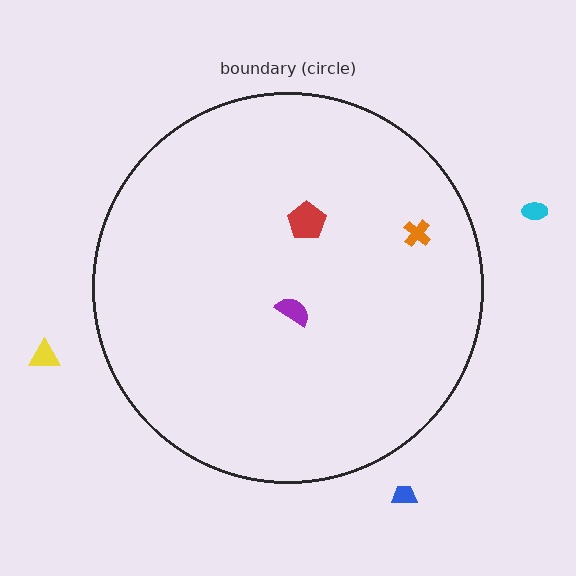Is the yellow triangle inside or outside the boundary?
Outside.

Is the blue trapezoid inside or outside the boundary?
Outside.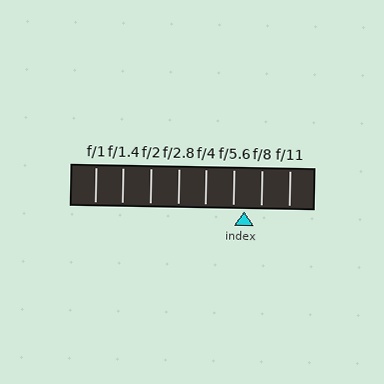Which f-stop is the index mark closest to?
The index mark is closest to f/5.6.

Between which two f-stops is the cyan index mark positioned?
The index mark is between f/5.6 and f/8.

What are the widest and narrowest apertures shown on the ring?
The widest aperture shown is f/1 and the narrowest is f/11.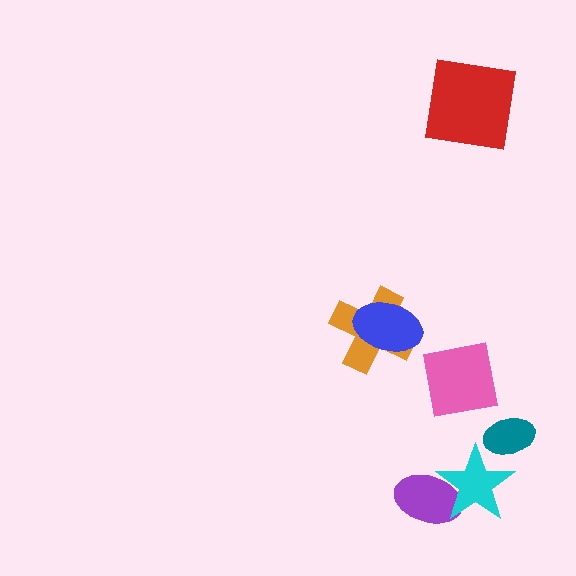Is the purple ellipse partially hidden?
Yes, it is partially covered by another shape.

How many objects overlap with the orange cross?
1 object overlaps with the orange cross.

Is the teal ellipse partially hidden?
Yes, it is partially covered by another shape.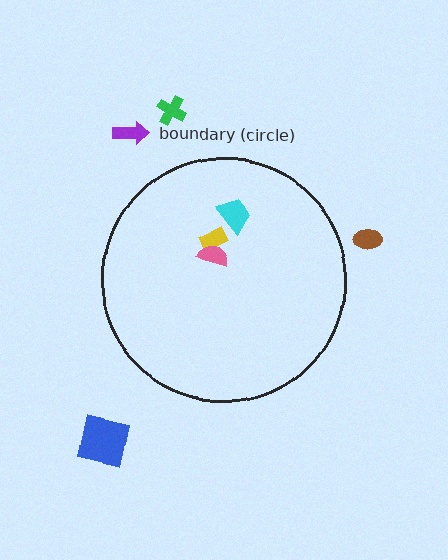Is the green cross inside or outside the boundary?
Outside.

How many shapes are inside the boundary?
3 inside, 4 outside.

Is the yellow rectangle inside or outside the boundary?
Inside.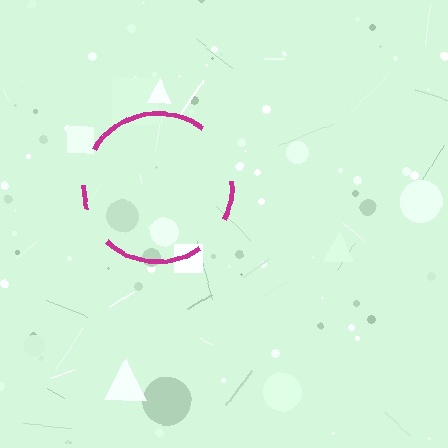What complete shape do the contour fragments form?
The contour fragments form a circle.